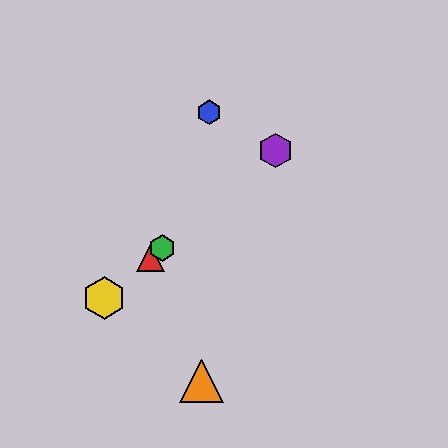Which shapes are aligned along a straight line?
The red triangle, the green hexagon, the yellow hexagon, the purple hexagon are aligned along a straight line.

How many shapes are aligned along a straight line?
4 shapes (the red triangle, the green hexagon, the yellow hexagon, the purple hexagon) are aligned along a straight line.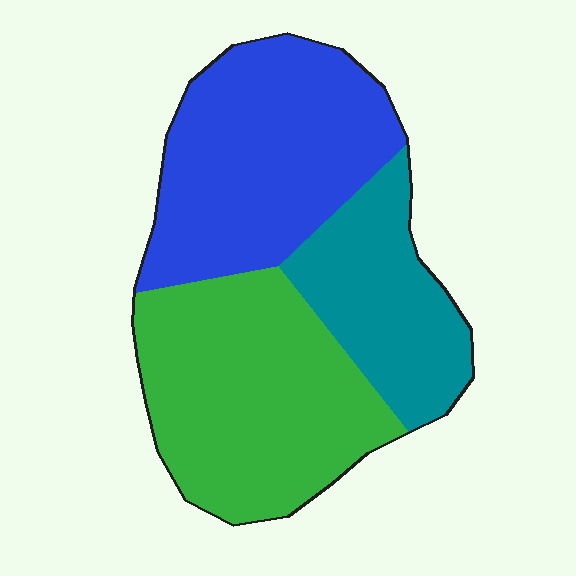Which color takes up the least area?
Teal, at roughly 25%.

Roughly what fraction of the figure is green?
Green covers 40% of the figure.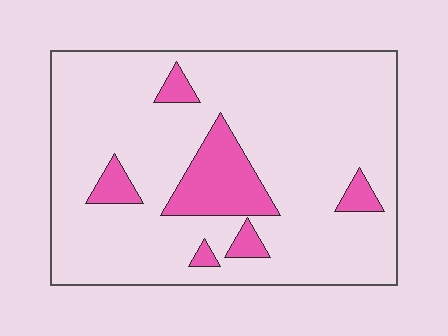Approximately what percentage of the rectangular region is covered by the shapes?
Approximately 15%.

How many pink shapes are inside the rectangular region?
6.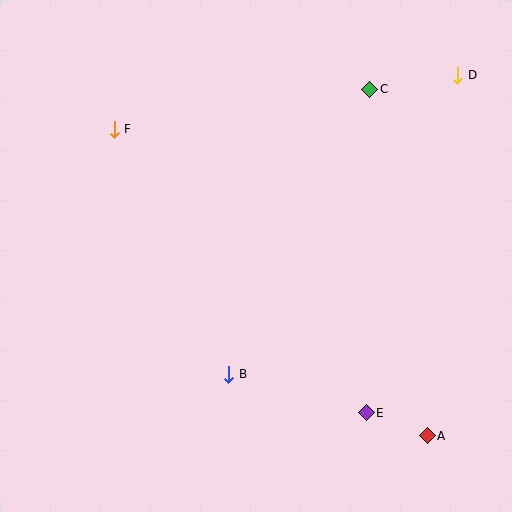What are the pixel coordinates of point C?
Point C is at (370, 89).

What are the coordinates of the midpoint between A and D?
The midpoint between A and D is at (443, 255).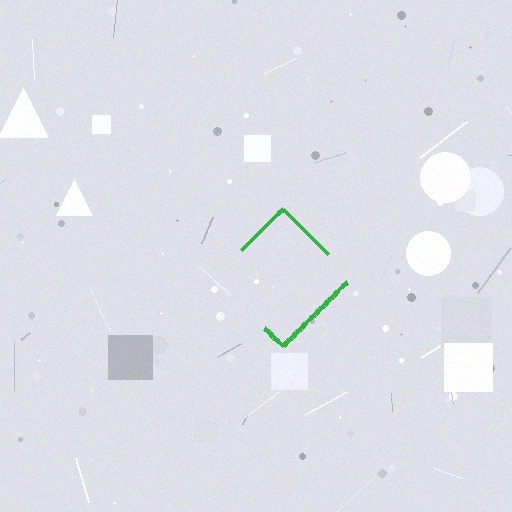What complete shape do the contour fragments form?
The contour fragments form a diamond.